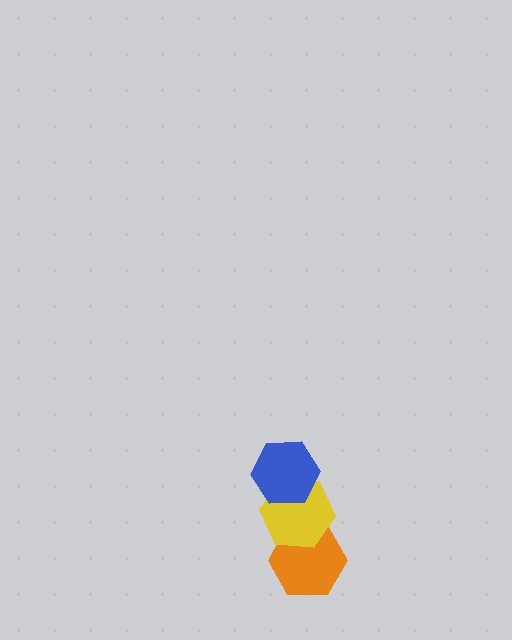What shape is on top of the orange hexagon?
The yellow hexagon is on top of the orange hexagon.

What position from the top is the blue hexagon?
The blue hexagon is 1st from the top.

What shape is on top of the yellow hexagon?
The blue hexagon is on top of the yellow hexagon.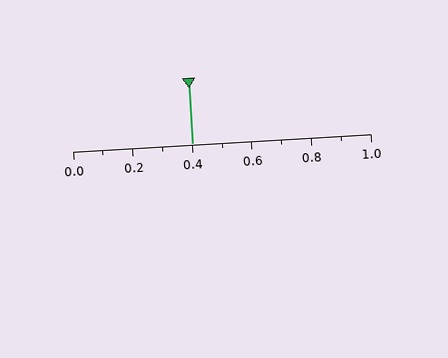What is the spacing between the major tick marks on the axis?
The major ticks are spaced 0.2 apart.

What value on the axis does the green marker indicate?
The marker indicates approximately 0.4.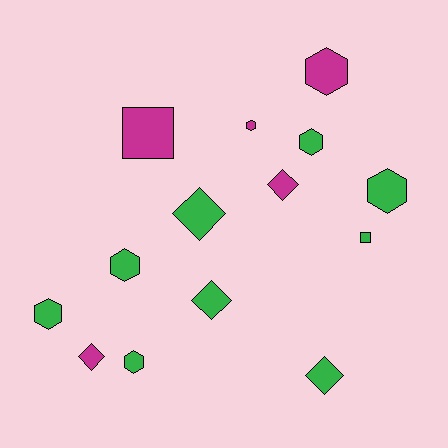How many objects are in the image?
There are 14 objects.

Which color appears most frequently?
Green, with 9 objects.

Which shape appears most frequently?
Hexagon, with 7 objects.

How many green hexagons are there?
There are 5 green hexagons.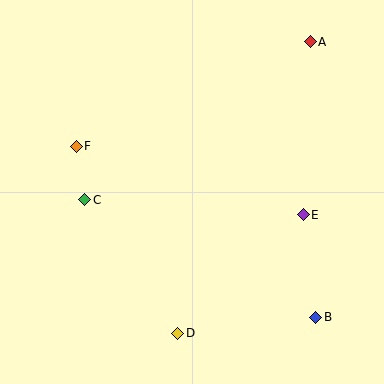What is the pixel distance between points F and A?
The distance between F and A is 256 pixels.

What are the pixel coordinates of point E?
Point E is at (303, 215).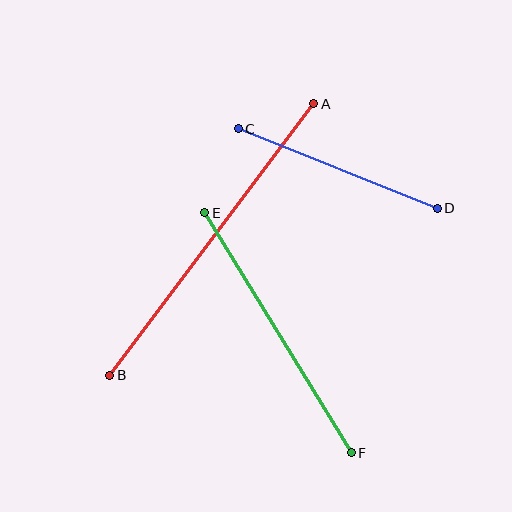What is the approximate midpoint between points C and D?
The midpoint is at approximately (338, 169) pixels.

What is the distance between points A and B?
The distance is approximately 340 pixels.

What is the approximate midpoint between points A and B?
The midpoint is at approximately (212, 240) pixels.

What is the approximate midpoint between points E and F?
The midpoint is at approximately (278, 333) pixels.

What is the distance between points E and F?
The distance is approximately 281 pixels.